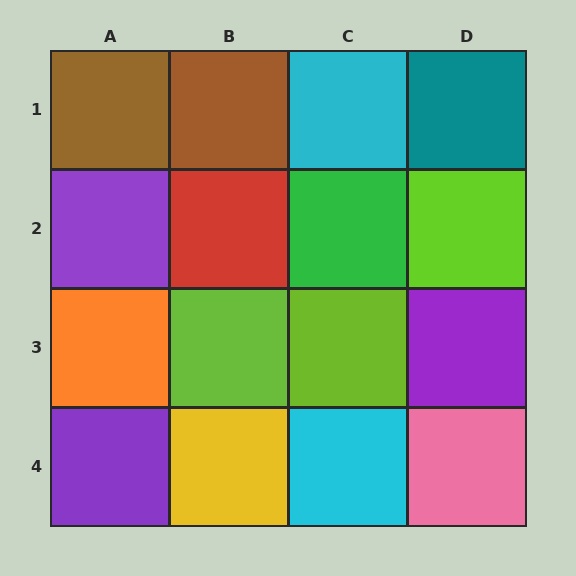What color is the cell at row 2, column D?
Lime.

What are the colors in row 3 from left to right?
Orange, lime, lime, purple.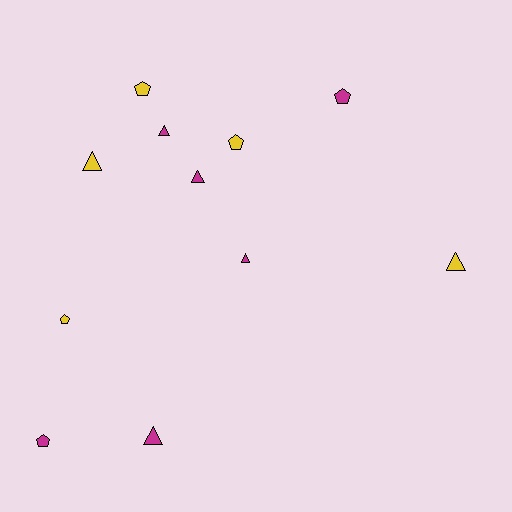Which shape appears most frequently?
Triangle, with 6 objects.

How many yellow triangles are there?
There are 2 yellow triangles.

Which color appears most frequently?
Magenta, with 6 objects.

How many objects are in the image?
There are 11 objects.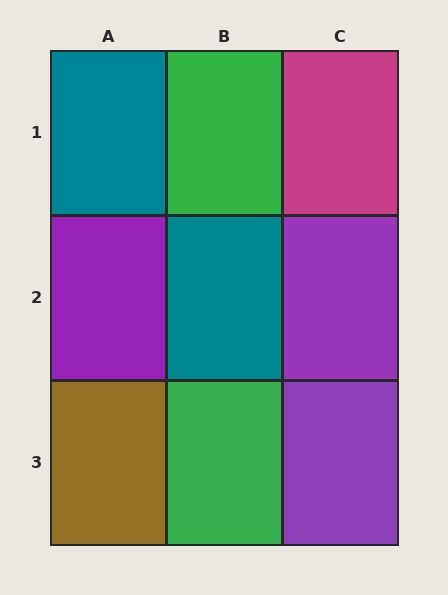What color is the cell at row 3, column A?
Brown.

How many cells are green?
2 cells are green.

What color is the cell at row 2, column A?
Purple.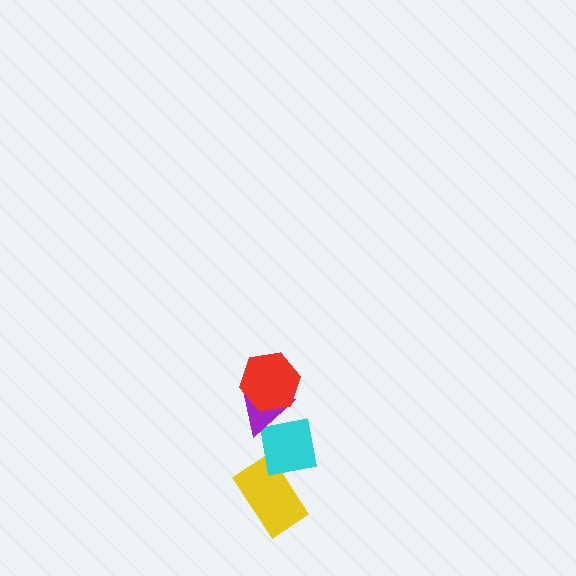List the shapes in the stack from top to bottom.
From top to bottom: the red hexagon, the purple triangle, the cyan square, the yellow rectangle.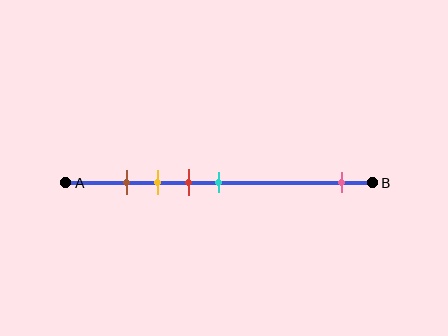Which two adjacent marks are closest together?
The brown and yellow marks are the closest adjacent pair.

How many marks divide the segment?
There are 5 marks dividing the segment.